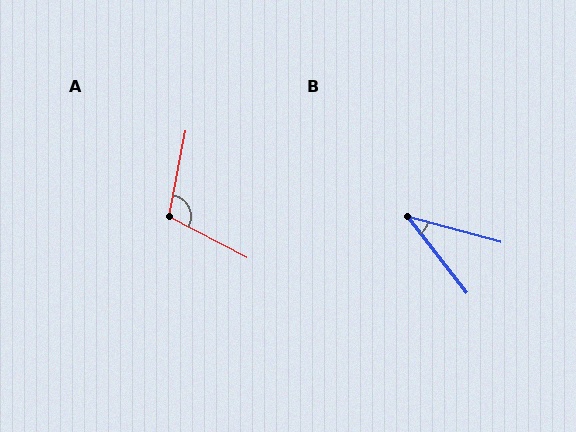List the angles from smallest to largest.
B (37°), A (107°).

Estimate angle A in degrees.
Approximately 107 degrees.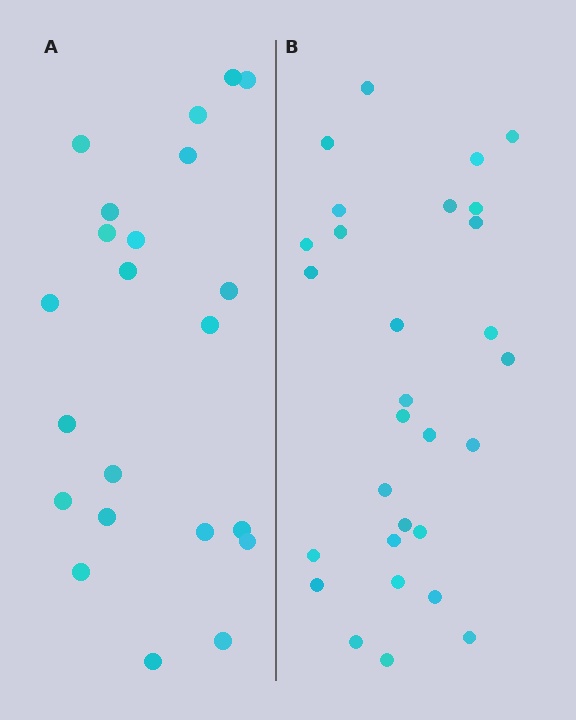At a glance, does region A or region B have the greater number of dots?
Region B (the right region) has more dots.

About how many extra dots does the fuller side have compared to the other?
Region B has roughly 8 or so more dots than region A.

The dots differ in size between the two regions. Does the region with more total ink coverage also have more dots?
No. Region A has more total ink coverage because its dots are larger, but region B actually contains more individual dots. Total area can be misleading — the number of items is what matters here.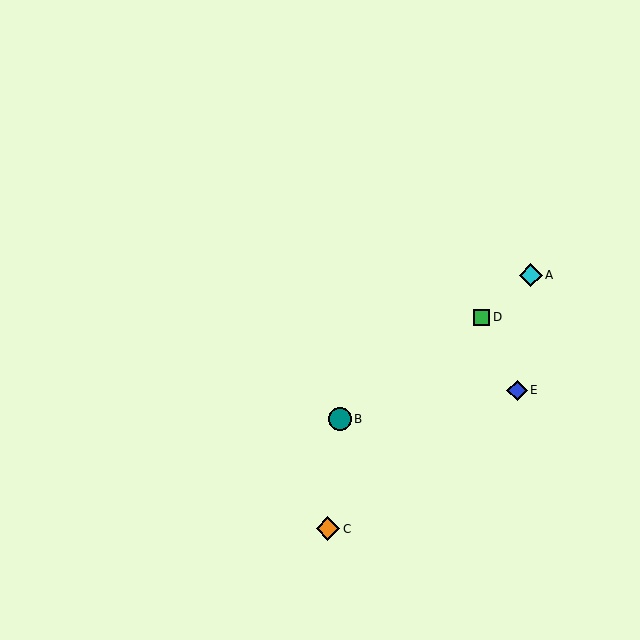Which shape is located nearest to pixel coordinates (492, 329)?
The green square (labeled D) at (482, 317) is nearest to that location.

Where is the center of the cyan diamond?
The center of the cyan diamond is at (531, 275).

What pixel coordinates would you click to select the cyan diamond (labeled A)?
Click at (531, 275) to select the cyan diamond A.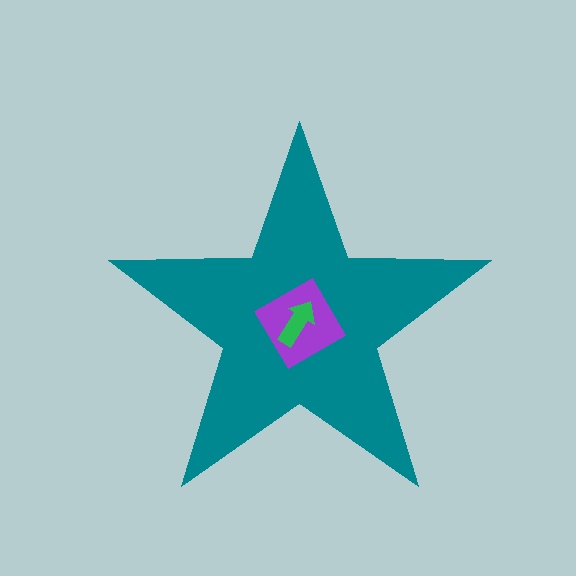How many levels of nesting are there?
3.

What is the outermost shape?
The teal star.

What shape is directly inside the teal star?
The purple diamond.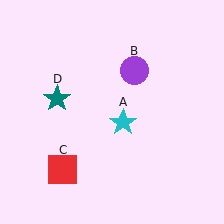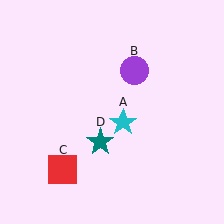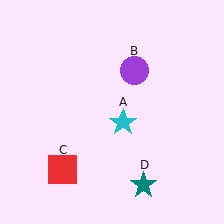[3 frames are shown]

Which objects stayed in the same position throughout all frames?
Cyan star (object A) and purple circle (object B) and red square (object C) remained stationary.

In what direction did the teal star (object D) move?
The teal star (object D) moved down and to the right.